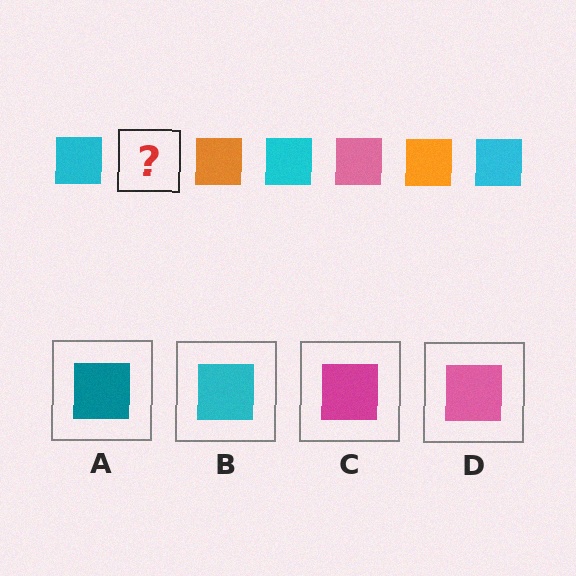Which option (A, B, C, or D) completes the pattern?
D.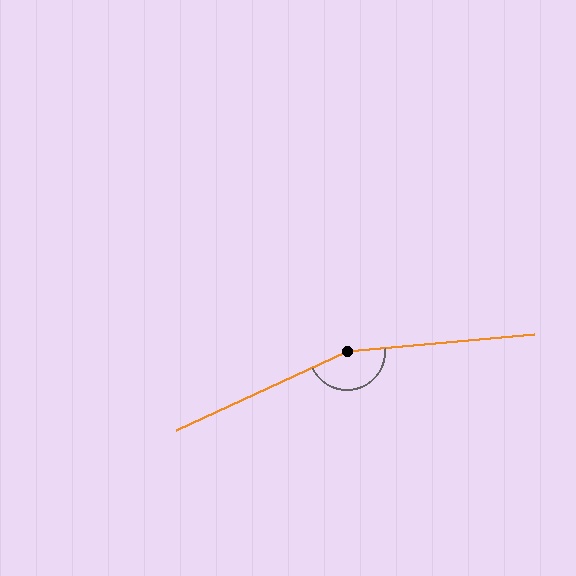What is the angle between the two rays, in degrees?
Approximately 161 degrees.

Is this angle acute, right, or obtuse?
It is obtuse.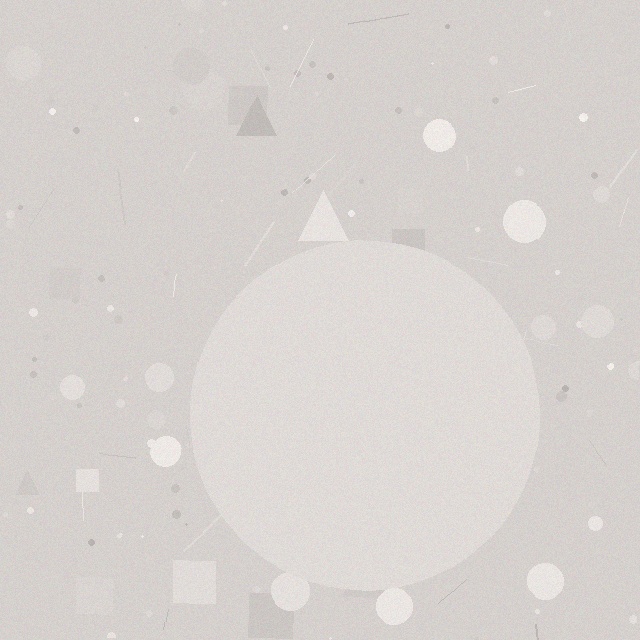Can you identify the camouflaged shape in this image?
The camouflaged shape is a circle.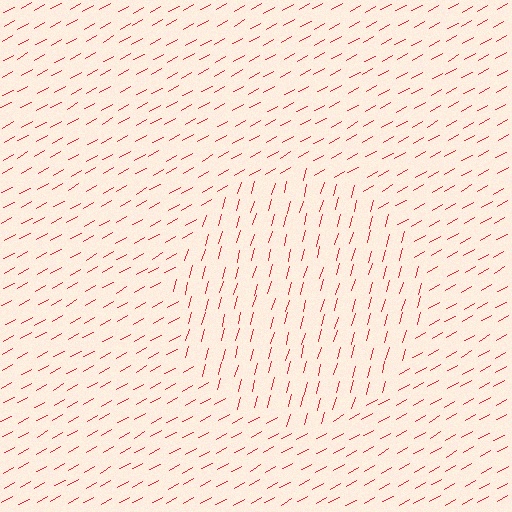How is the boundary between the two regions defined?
The boundary is defined purely by a change in line orientation (approximately 45 degrees difference). All lines are the same color and thickness.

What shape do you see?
I see a circle.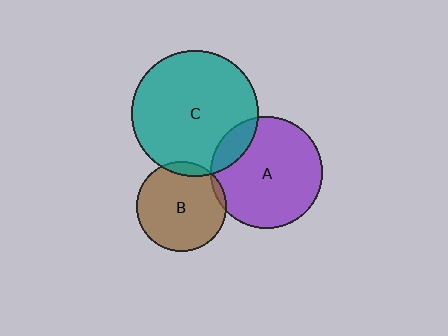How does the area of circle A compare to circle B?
Approximately 1.5 times.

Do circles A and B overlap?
Yes.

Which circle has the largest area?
Circle C (teal).